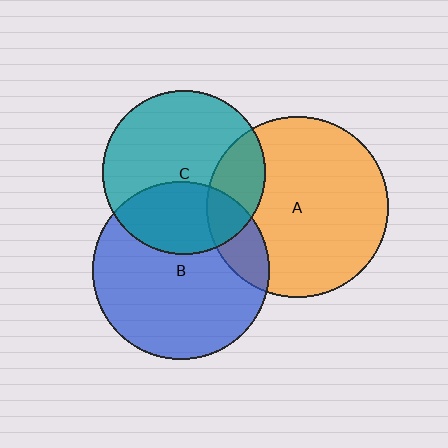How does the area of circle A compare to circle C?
Approximately 1.2 times.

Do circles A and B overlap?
Yes.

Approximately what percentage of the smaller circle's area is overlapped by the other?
Approximately 15%.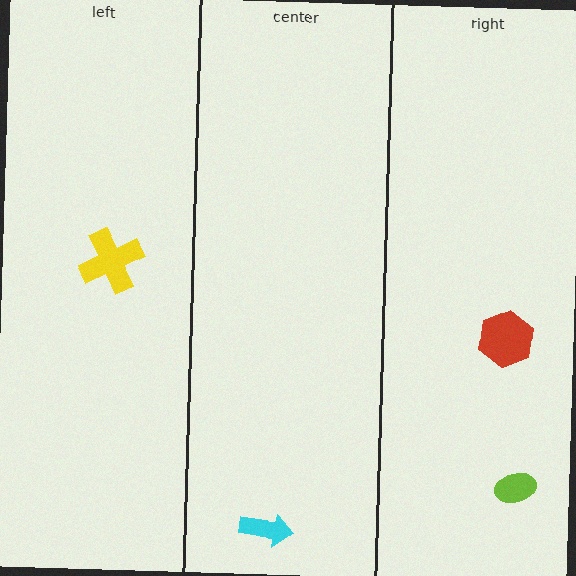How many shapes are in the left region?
1.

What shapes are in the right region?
The lime ellipse, the red hexagon.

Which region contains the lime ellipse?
The right region.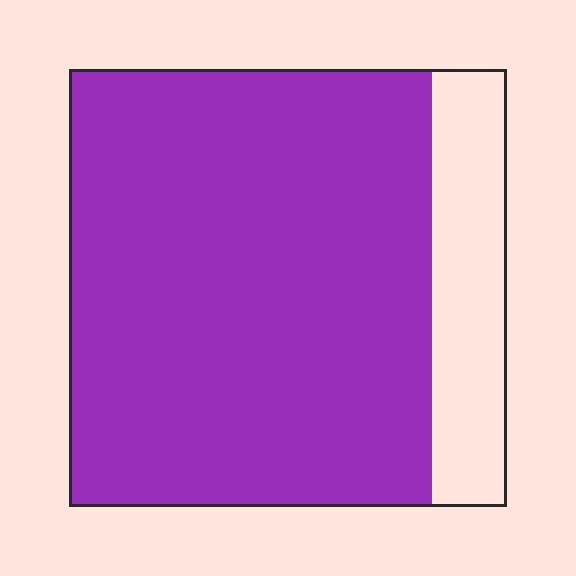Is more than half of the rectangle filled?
Yes.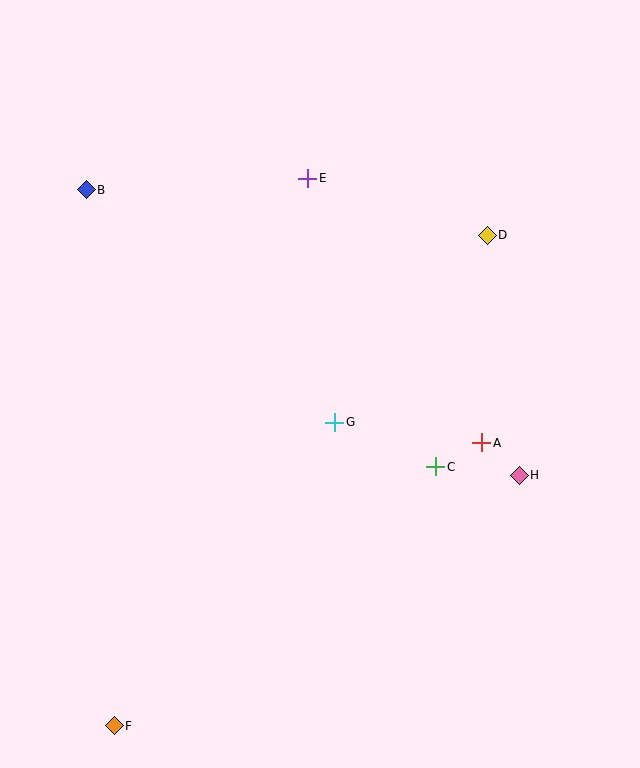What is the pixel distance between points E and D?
The distance between E and D is 188 pixels.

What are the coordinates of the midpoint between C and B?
The midpoint between C and B is at (261, 328).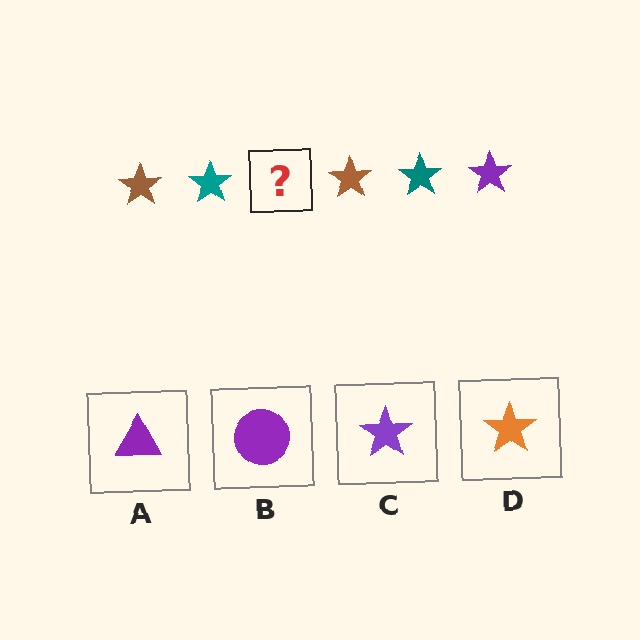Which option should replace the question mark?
Option C.